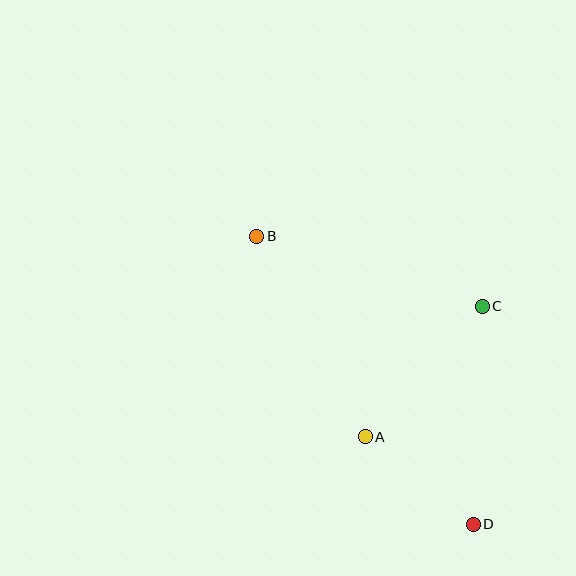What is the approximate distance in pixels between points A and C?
The distance between A and C is approximately 175 pixels.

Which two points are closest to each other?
Points A and D are closest to each other.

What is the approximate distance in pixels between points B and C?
The distance between B and C is approximately 236 pixels.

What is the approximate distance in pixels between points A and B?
The distance between A and B is approximately 228 pixels.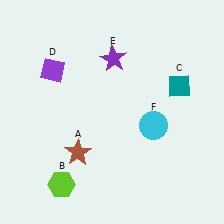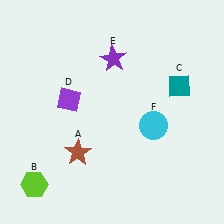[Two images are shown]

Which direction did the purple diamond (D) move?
The purple diamond (D) moved down.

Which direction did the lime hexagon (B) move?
The lime hexagon (B) moved left.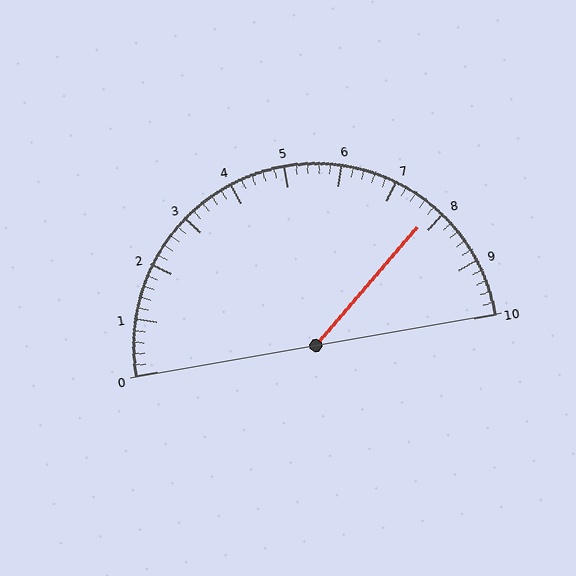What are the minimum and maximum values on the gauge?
The gauge ranges from 0 to 10.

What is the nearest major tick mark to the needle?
The nearest major tick mark is 8.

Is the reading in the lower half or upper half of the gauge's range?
The reading is in the upper half of the range (0 to 10).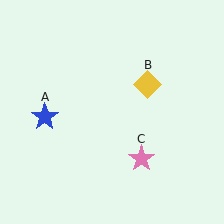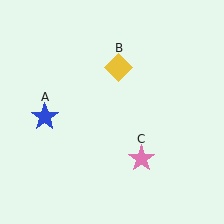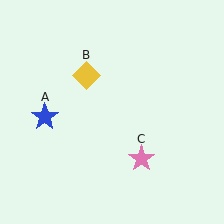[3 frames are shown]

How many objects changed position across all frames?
1 object changed position: yellow diamond (object B).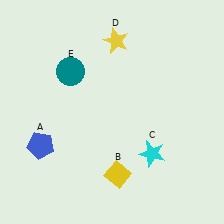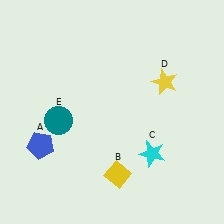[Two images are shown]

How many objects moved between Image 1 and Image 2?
2 objects moved between the two images.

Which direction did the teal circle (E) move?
The teal circle (E) moved down.